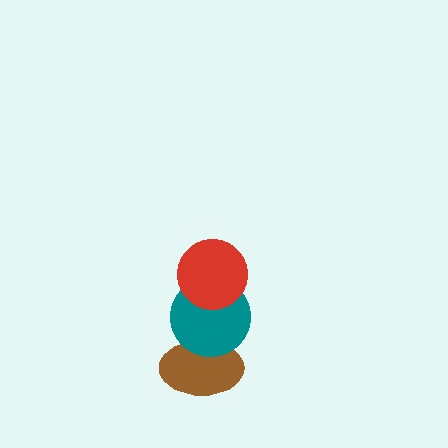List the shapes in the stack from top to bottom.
From top to bottom: the red circle, the teal circle, the brown ellipse.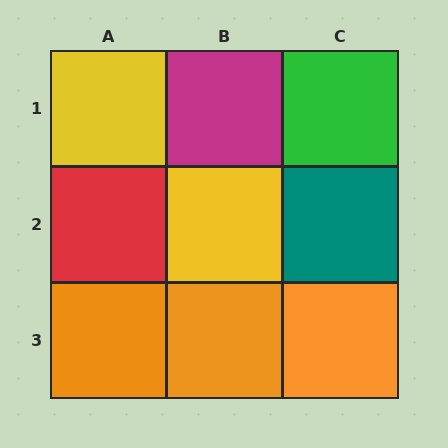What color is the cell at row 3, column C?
Orange.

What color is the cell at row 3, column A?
Orange.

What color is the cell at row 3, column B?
Orange.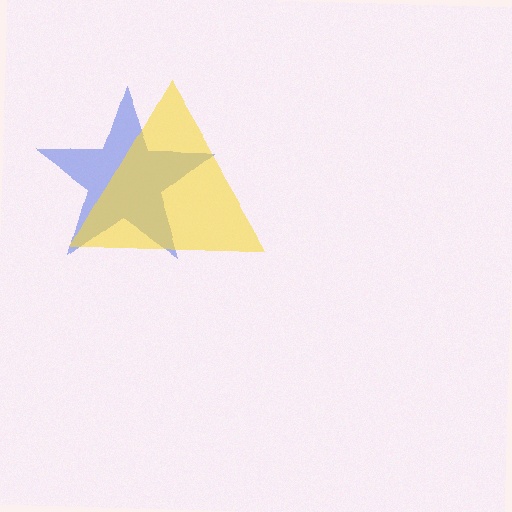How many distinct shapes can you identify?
There are 2 distinct shapes: a blue star, a yellow triangle.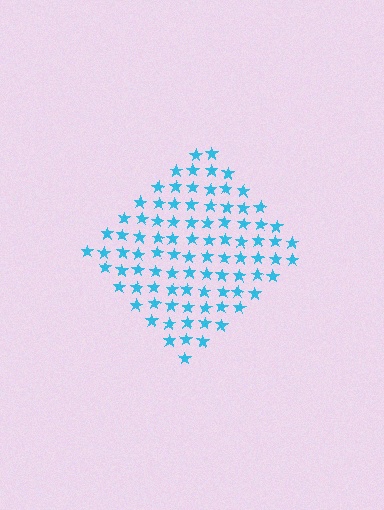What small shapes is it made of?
It is made of small stars.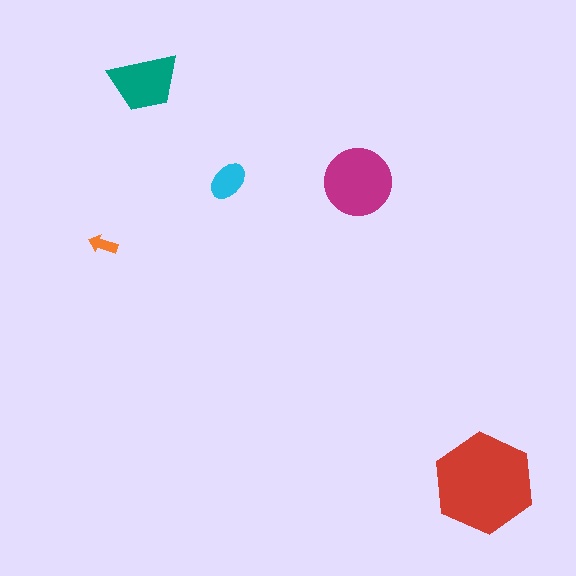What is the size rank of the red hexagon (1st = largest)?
1st.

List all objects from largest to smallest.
The red hexagon, the magenta circle, the teal trapezoid, the cyan ellipse, the orange arrow.